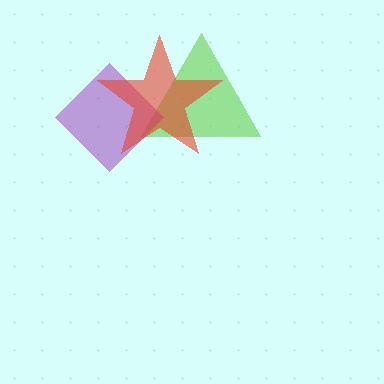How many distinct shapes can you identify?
There are 3 distinct shapes: a lime triangle, a purple diamond, a red star.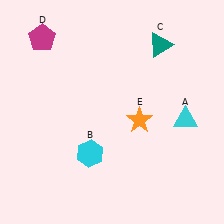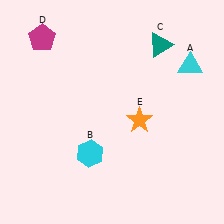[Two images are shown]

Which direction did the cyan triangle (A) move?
The cyan triangle (A) moved up.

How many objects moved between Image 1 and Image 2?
1 object moved between the two images.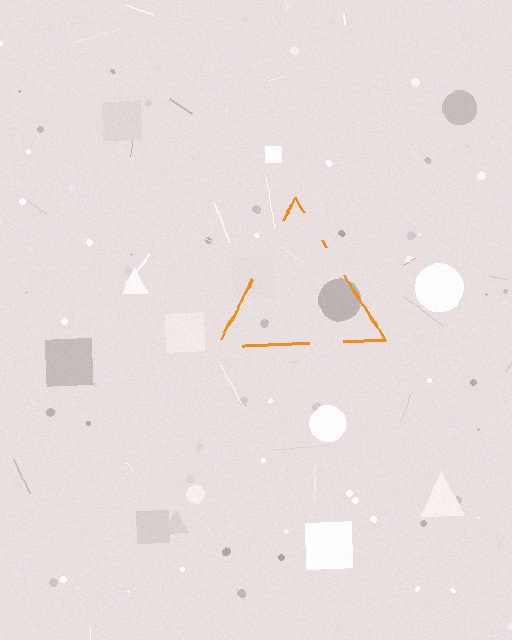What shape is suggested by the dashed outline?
The dashed outline suggests a triangle.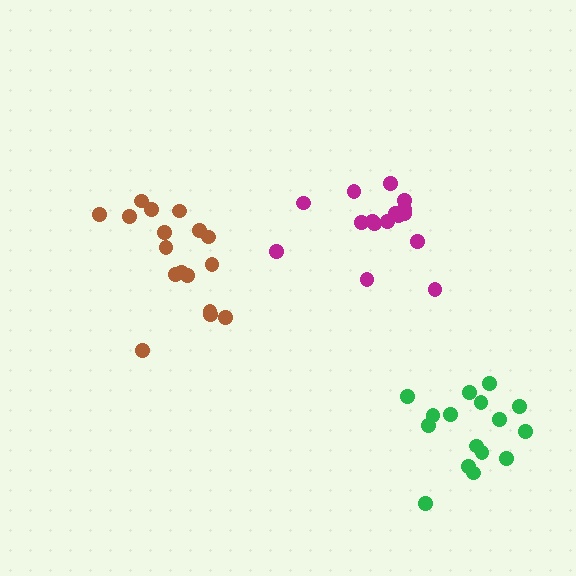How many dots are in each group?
Group 1: 17 dots, Group 2: 16 dots, Group 3: 16 dots (49 total).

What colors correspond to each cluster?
The clusters are colored: brown, magenta, green.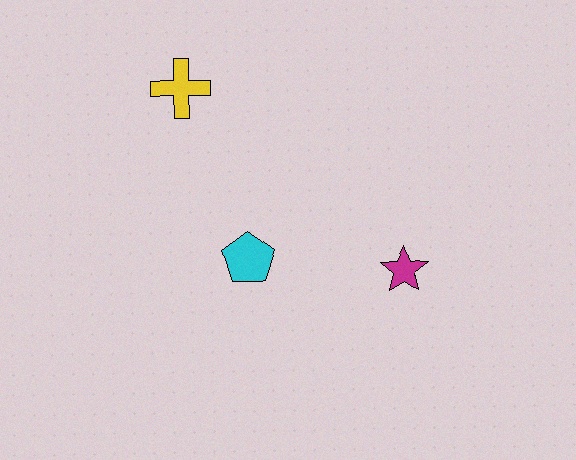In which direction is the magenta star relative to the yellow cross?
The magenta star is to the right of the yellow cross.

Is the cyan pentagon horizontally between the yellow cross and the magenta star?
Yes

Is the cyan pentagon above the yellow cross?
No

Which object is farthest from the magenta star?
The yellow cross is farthest from the magenta star.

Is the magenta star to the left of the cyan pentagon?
No